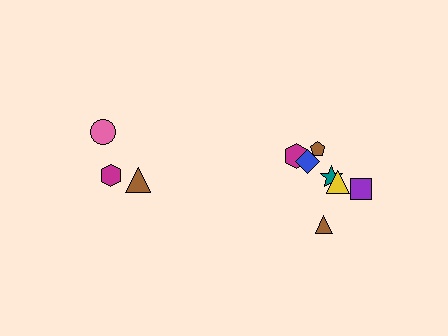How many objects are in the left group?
There are 3 objects.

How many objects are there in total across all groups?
There are 10 objects.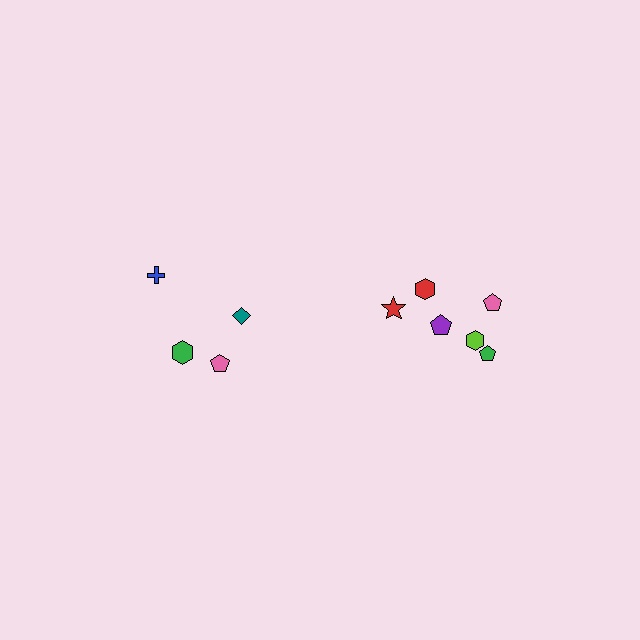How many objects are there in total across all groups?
There are 10 objects.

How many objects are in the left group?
There are 4 objects.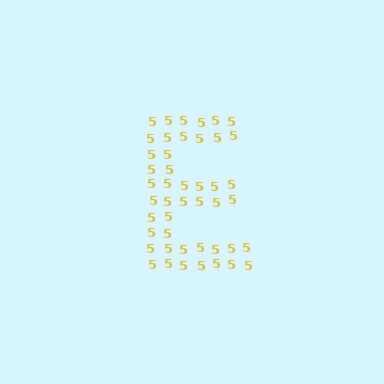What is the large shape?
The large shape is the letter E.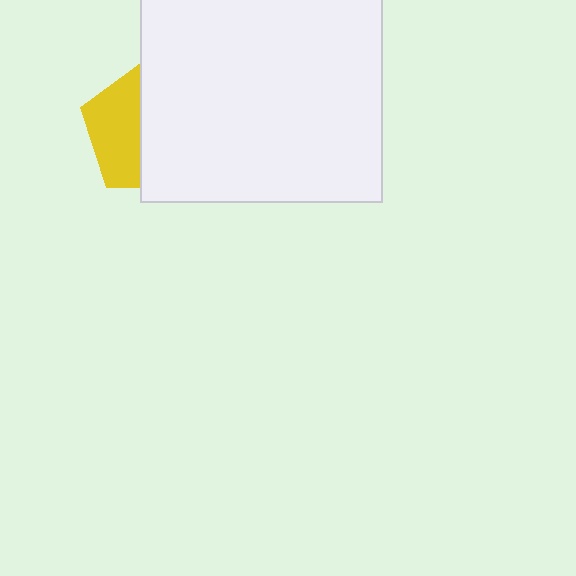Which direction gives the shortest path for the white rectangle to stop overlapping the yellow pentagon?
Moving right gives the shortest separation.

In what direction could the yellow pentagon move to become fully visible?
The yellow pentagon could move left. That would shift it out from behind the white rectangle entirely.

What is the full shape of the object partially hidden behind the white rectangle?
The partially hidden object is a yellow pentagon.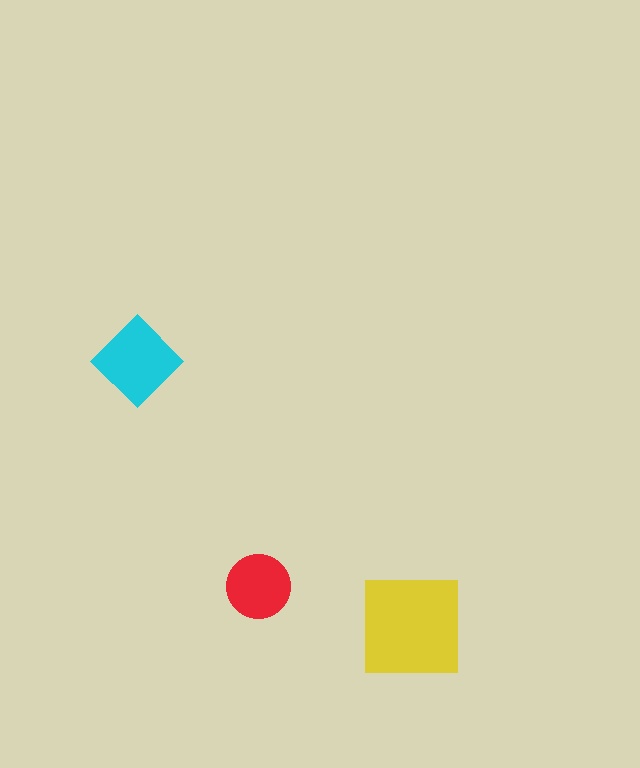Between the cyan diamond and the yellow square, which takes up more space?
The yellow square.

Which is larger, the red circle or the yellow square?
The yellow square.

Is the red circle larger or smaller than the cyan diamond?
Smaller.